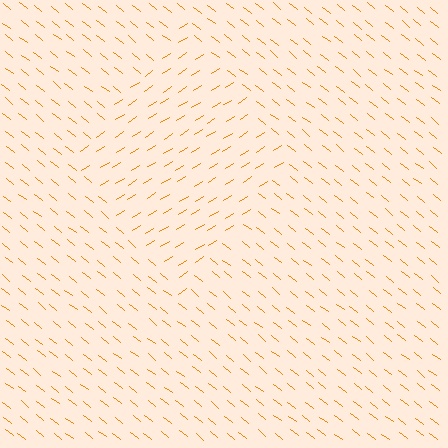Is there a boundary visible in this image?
Yes, there is a texture boundary formed by a change in line orientation.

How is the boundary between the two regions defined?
The boundary is defined purely by a change in line orientation (approximately 71 degrees difference). All lines are the same color and thickness.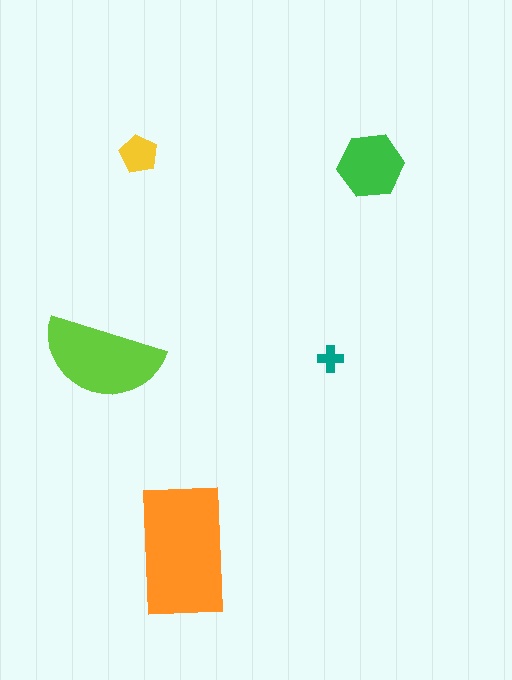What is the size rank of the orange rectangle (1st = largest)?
1st.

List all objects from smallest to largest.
The teal cross, the yellow pentagon, the green hexagon, the lime semicircle, the orange rectangle.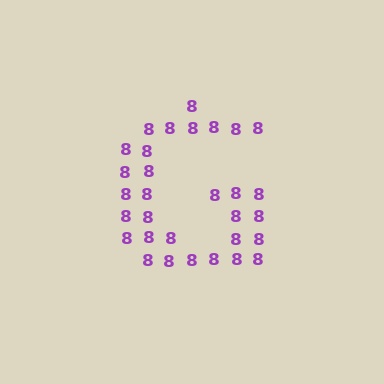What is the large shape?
The large shape is the letter G.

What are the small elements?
The small elements are digit 8's.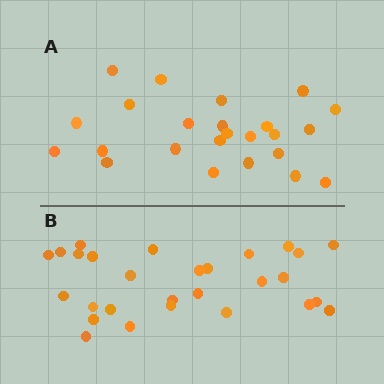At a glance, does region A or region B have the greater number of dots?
Region B (the bottom region) has more dots.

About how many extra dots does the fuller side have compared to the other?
Region B has about 4 more dots than region A.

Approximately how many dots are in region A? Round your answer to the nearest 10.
About 20 dots. (The exact count is 24, which rounds to 20.)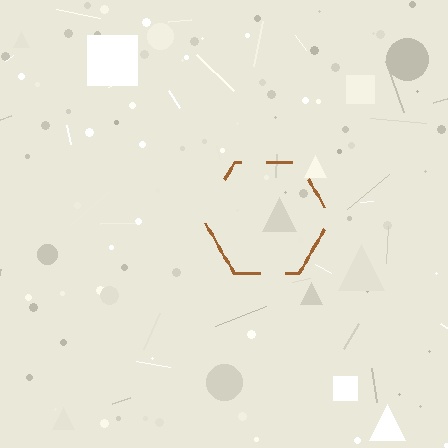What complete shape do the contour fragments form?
The contour fragments form a hexagon.